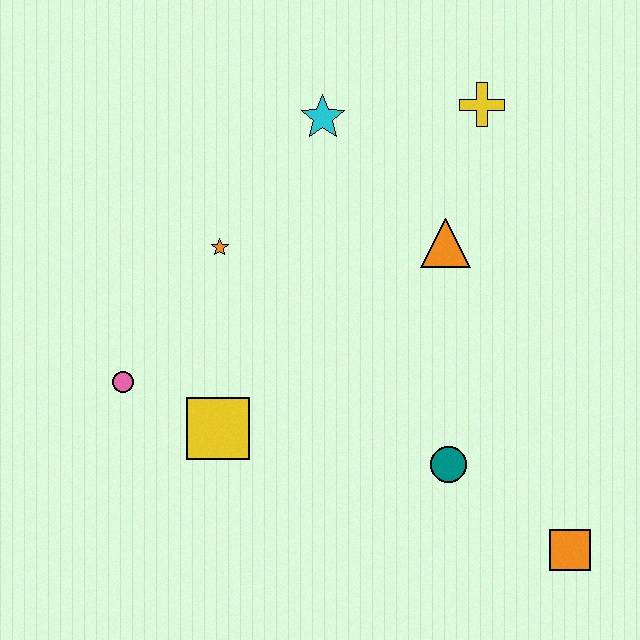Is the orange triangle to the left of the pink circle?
No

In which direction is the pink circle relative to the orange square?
The pink circle is to the left of the orange square.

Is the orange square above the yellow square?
No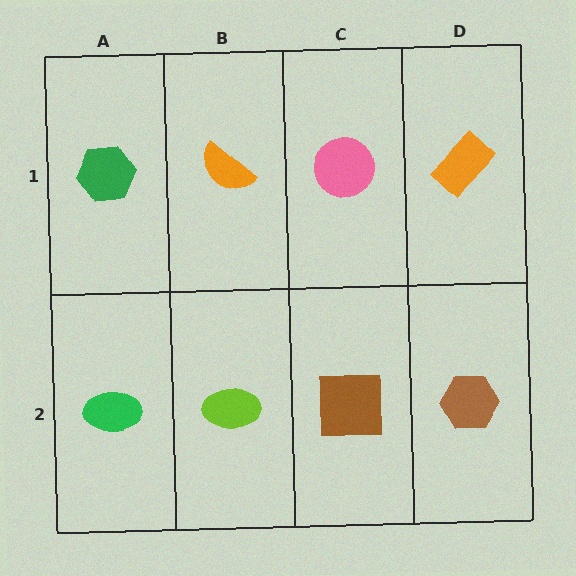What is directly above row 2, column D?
An orange rectangle.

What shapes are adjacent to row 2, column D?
An orange rectangle (row 1, column D), a brown square (row 2, column C).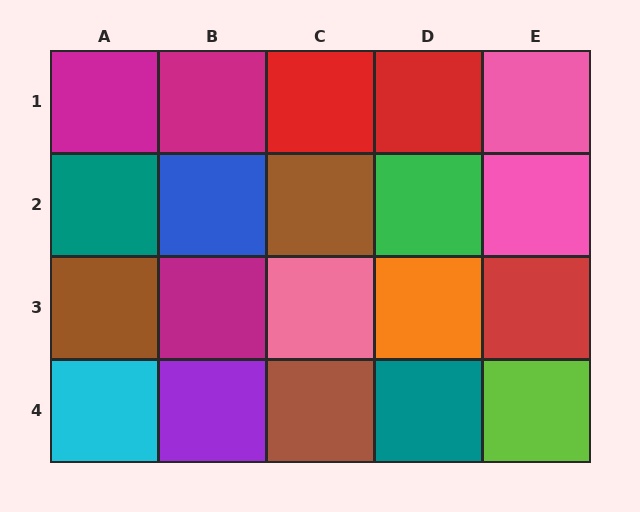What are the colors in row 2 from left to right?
Teal, blue, brown, green, pink.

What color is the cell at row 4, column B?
Purple.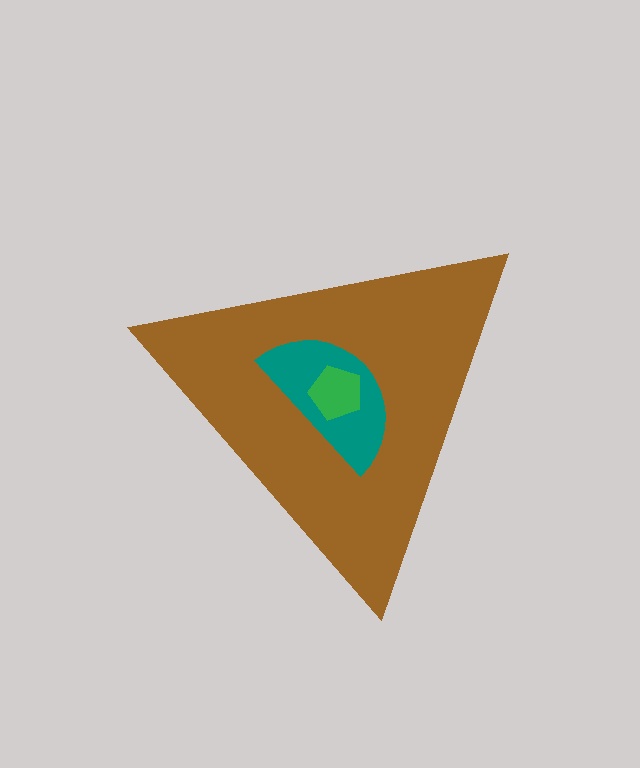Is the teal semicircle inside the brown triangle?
Yes.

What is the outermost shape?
The brown triangle.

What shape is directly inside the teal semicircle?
The green pentagon.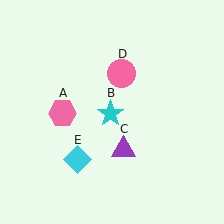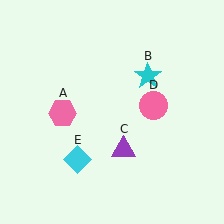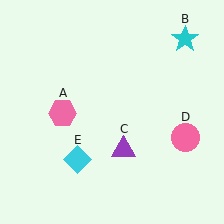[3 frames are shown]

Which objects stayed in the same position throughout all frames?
Pink hexagon (object A) and purple triangle (object C) and cyan diamond (object E) remained stationary.